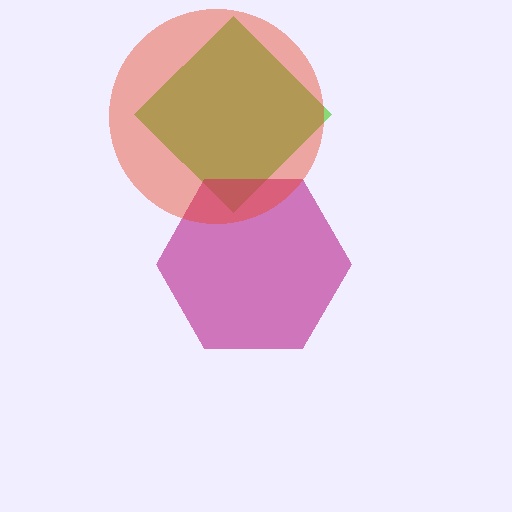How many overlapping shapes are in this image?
There are 3 overlapping shapes in the image.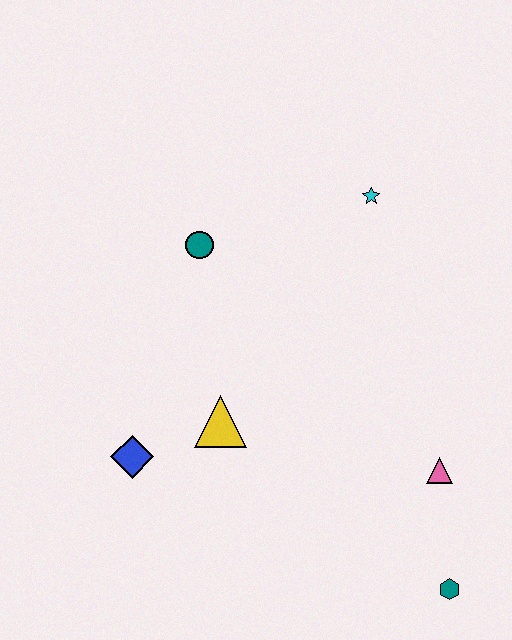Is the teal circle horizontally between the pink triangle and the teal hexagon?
No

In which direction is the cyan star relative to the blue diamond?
The cyan star is above the blue diamond.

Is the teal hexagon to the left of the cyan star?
No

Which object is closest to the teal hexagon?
The pink triangle is closest to the teal hexagon.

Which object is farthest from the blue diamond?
The cyan star is farthest from the blue diamond.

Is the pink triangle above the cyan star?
No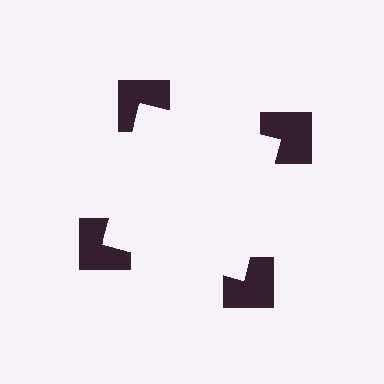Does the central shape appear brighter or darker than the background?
It typically appears slightly brighter than the background, even though no actual brightness change is drawn.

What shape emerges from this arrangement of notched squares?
An illusory square — its edges are inferred from the aligned wedge cuts in the notched squares, not physically drawn.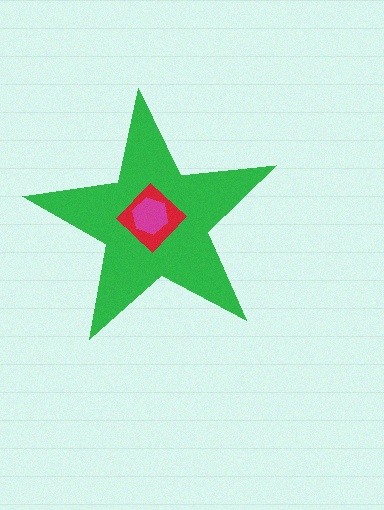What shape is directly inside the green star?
The red diamond.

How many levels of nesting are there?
3.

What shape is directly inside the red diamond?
The magenta hexagon.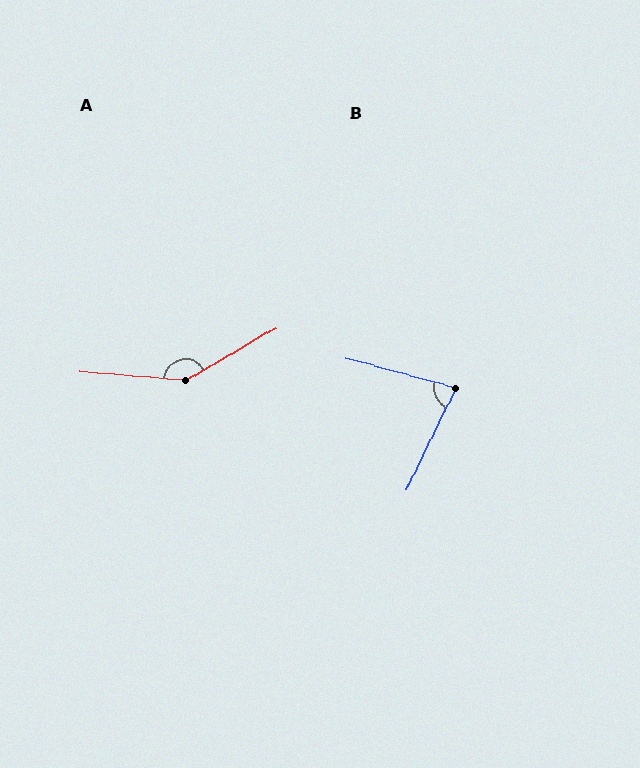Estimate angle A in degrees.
Approximately 145 degrees.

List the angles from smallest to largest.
B (80°), A (145°).